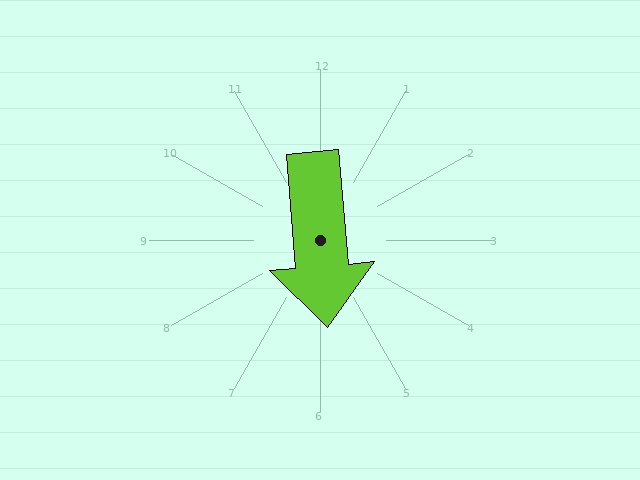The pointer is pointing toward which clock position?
Roughly 6 o'clock.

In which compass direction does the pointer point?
South.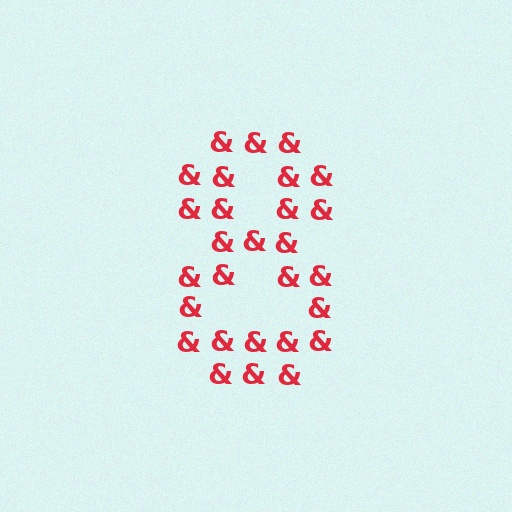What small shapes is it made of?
It is made of small ampersands.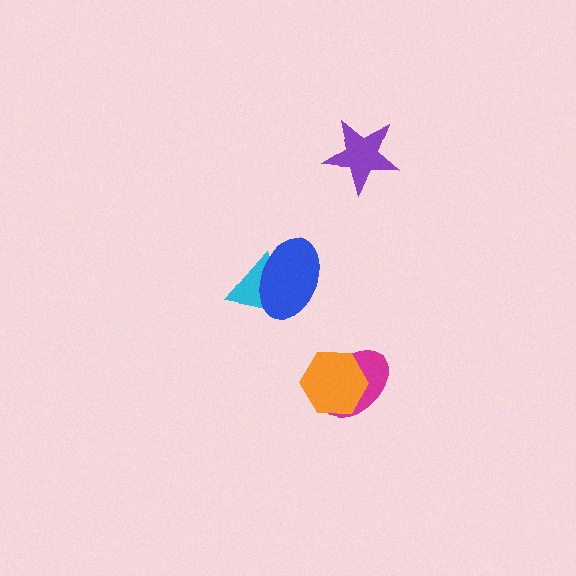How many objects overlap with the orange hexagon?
1 object overlaps with the orange hexagon.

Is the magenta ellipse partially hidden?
Yes, it is partially covered by another shape.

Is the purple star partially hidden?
No, no other shape covers it.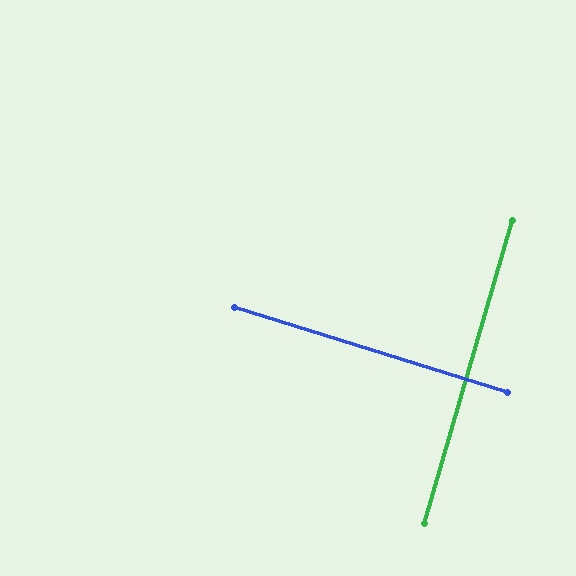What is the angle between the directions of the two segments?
Approximately 89 degrees.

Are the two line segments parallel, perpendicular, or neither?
Perpendicular — they meet at approximately 89°.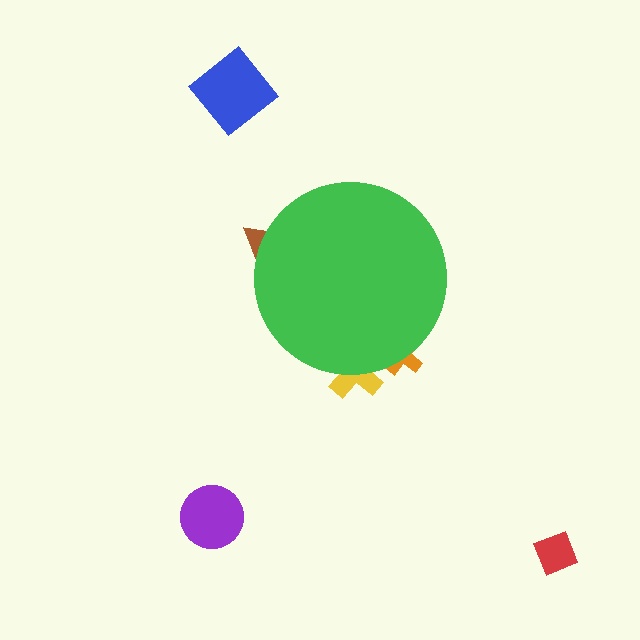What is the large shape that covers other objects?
A green circle.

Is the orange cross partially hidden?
Yes, the orange cross is partially hidden behind the green circle.